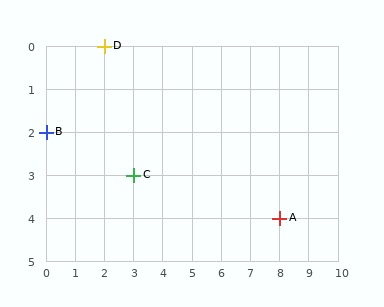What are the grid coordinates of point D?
Point D is at grid coordinates (2, 0).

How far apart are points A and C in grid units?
Points A and C are 5 columns and 1 row apart (about 5.1 grid units diagonally).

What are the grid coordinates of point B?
Point B is at grid coordinates (0, 2).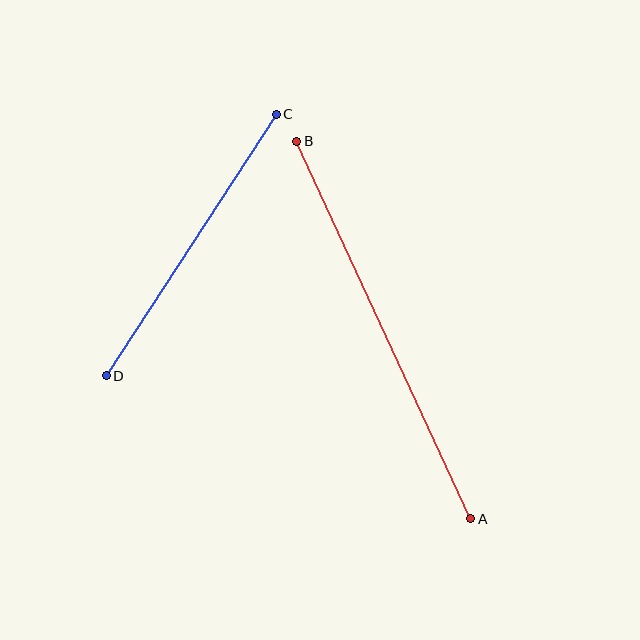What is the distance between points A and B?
The distance is approximately 416 pixels.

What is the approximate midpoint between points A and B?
The midpoint is at approximately (384, 330) pixels.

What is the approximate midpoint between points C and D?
The midpoint is at approximately (191, 245) pixels.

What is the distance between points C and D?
The distance is approximately 312 pixels.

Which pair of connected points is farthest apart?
Points A and B are farthest apart.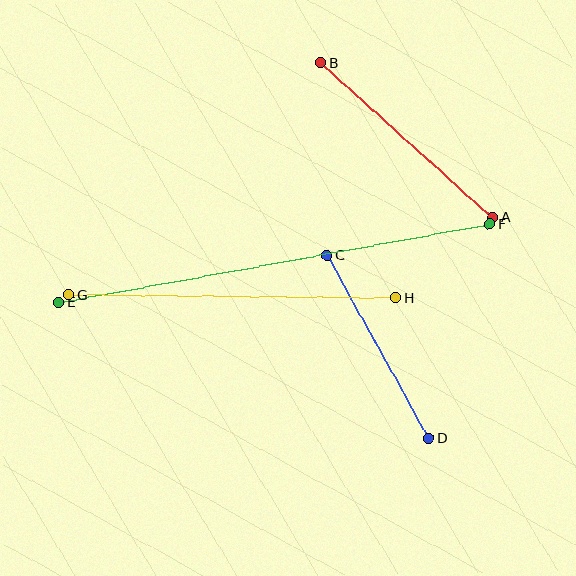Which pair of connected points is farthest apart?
Points E and F are farthest apart.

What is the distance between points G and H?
The distance is approximately 327 pixels.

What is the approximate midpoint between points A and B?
The midpoint is at approximately (407, 140) pixels.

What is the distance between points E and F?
The distance is approximately 437 pixels.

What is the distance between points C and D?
The distance is approximately 209 pixels.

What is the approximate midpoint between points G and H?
The midpoint is at approximately (233, 296) pixels.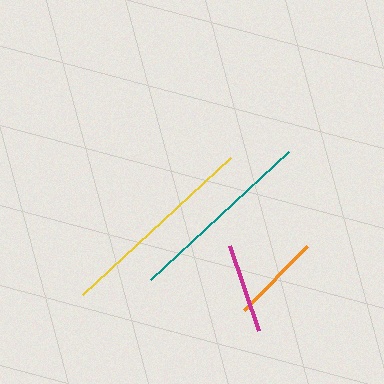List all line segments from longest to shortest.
From longest to shortest: yellow, teal, orange, magenta.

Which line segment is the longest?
The yellow line is the longest at approximately 202 pixels.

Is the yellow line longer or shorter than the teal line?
The yellow line is longer than the teal line.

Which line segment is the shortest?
The magenta line is the shortest at approximately 89 pixels.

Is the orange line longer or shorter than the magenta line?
The orange line is longer than the magenta line.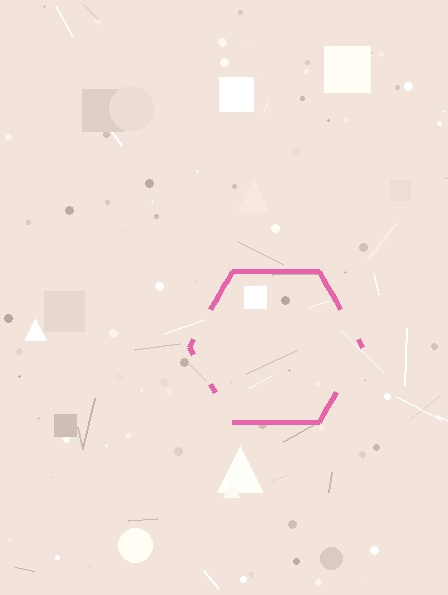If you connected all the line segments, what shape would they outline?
They would outline a hexagon.